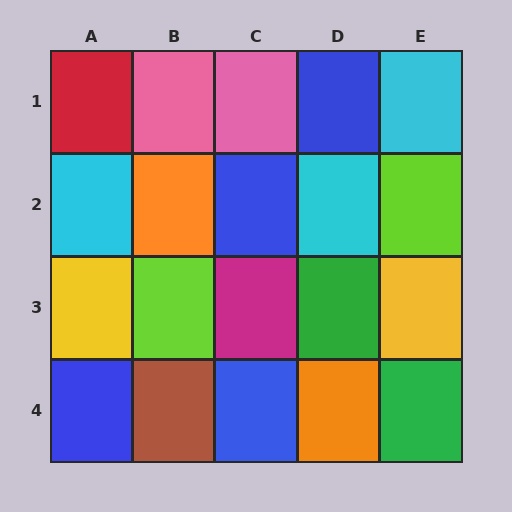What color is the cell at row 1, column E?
Cyan.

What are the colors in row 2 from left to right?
Cyan, orange, blue, cyan, lime.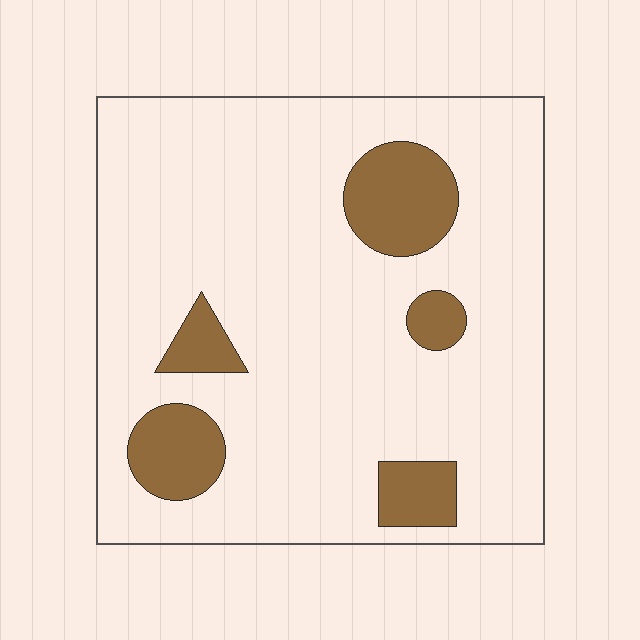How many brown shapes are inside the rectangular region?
5.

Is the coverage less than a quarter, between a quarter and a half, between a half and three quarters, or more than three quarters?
Less than a quarter.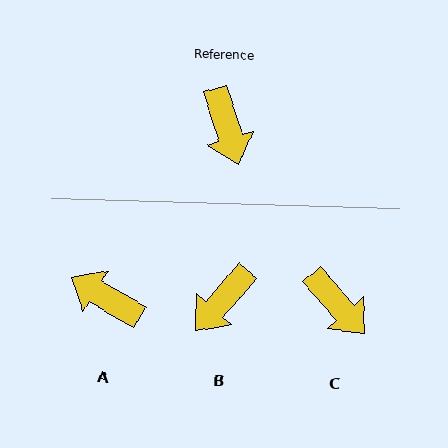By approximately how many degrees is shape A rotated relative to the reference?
Approximately 139 degrees clockwise.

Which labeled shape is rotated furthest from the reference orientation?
A, about 139 degrees away.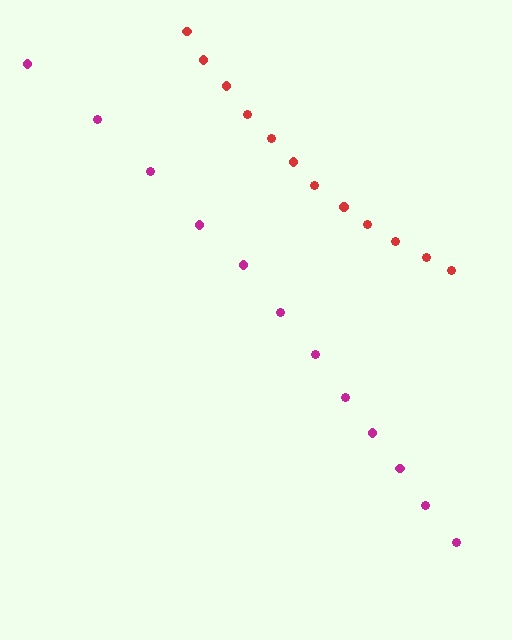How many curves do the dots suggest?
There are 2 distinct paths.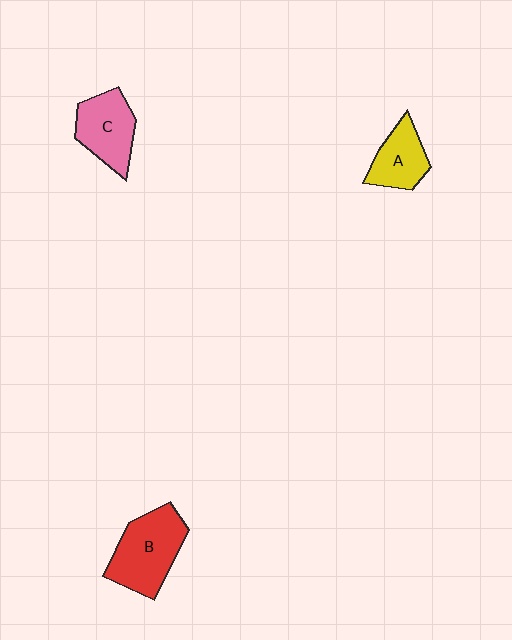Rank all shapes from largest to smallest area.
From largest to smallest: B (red), C (pink), A (yellow).